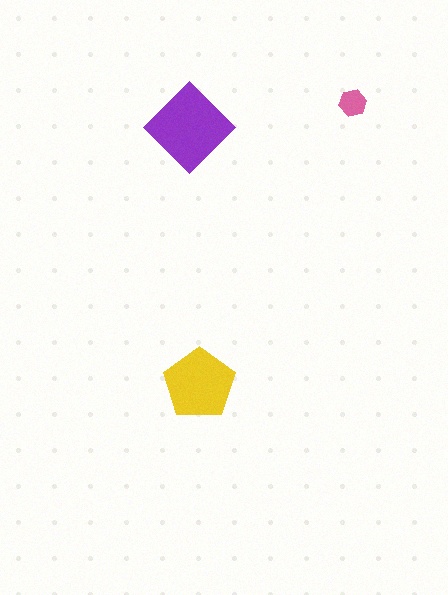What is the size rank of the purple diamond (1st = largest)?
1st.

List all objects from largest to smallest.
The purple diamond, the yellow pentagon, the pink hexagon.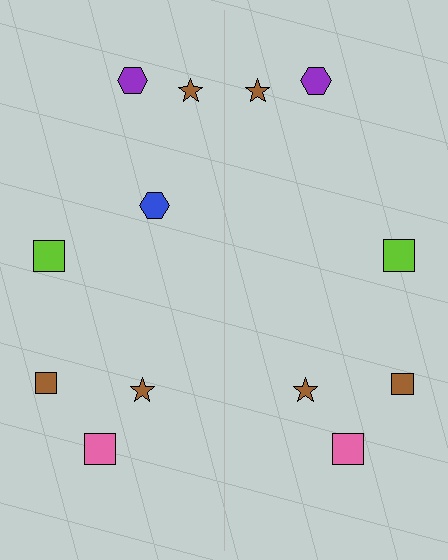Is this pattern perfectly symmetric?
No, the pattern is not perfectly symmetric. A blue hexagon is missing from the right side.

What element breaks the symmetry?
A blue hexagon is missing from the right side.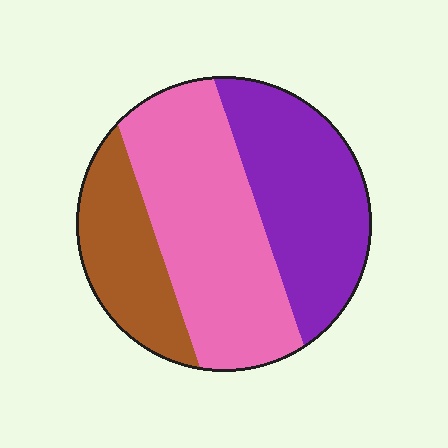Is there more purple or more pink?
Pink.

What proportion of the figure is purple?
Purple takes up about one third (1/3) of the figure.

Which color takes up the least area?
Brown, at roughly 20%.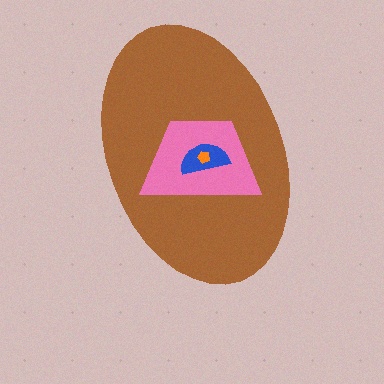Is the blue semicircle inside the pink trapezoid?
Yes.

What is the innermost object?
The orange pentagon.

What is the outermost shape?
The brown ellipse.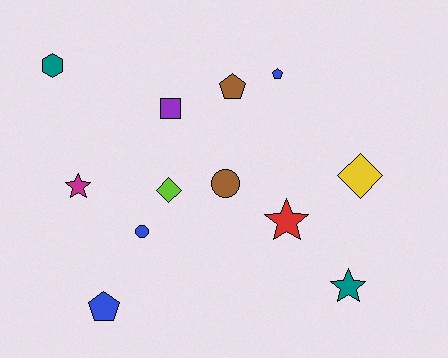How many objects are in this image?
There are 12 objects.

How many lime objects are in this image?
There is 1 lime object.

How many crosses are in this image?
There are no crosses.